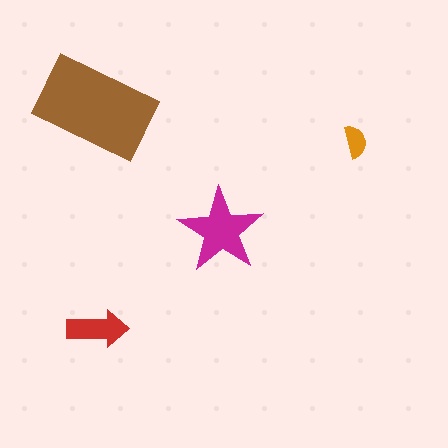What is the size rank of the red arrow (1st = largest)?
3rd.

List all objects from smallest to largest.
The orange semicircle, the red arrow, the magenta star, the brown rectangle.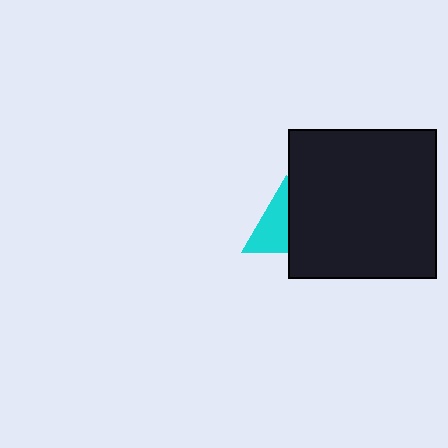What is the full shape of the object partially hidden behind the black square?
The partially hidden object is a cyan triangle.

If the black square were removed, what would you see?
You would see the complete cyan triangle.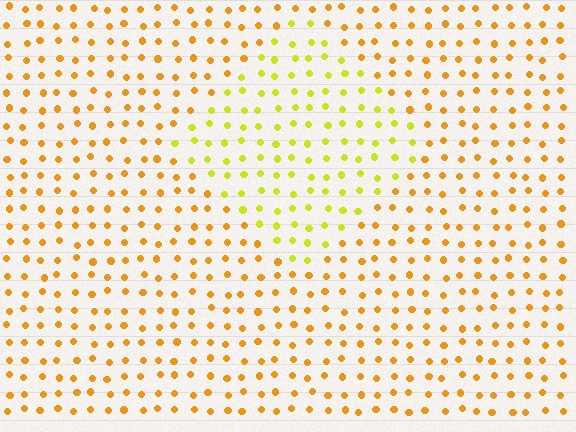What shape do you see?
I see a diamond.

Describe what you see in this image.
The image is filled with small orange elements in a uniform arrangement. A diamond-shaped region is visible where the elements are tinted to a slightly different hue, forming a subtle color boundary.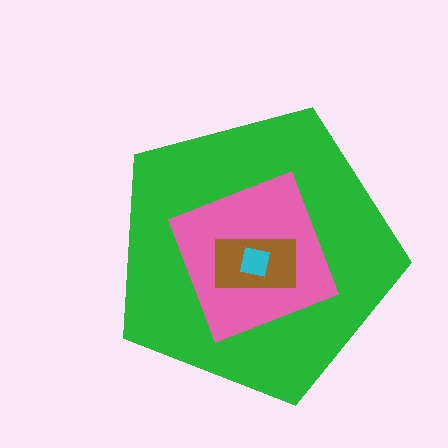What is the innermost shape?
The cyan square.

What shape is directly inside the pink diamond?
The brown rectangle.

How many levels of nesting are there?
4.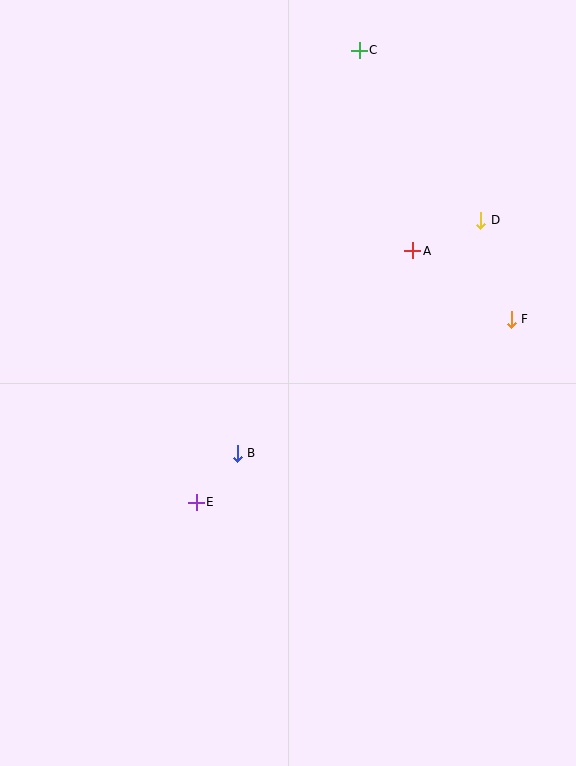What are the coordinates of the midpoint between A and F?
The midpoint between A and F is at (462, 285).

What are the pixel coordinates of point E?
Point E is at (196, 502).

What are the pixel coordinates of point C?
Point C is at (359, 50).